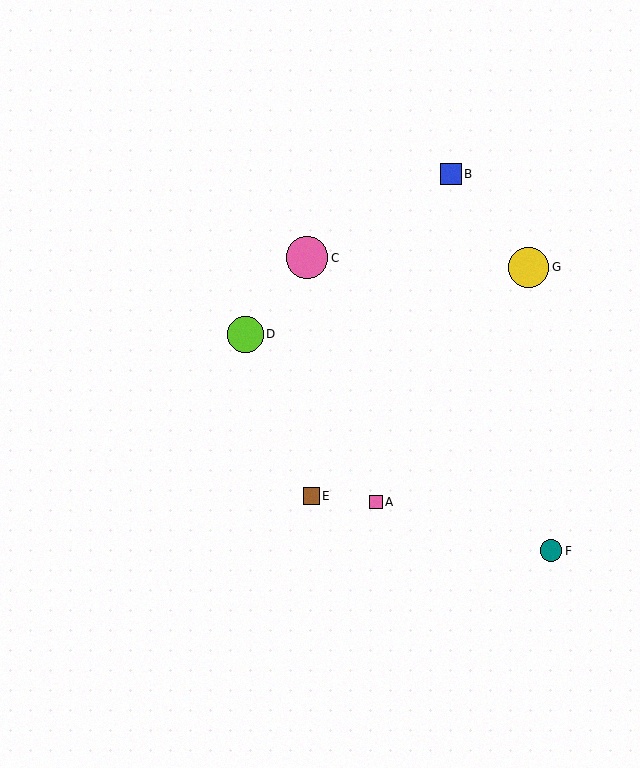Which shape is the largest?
The pink circle (labeled C) is the largest.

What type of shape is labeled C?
Shape C is a pink circle.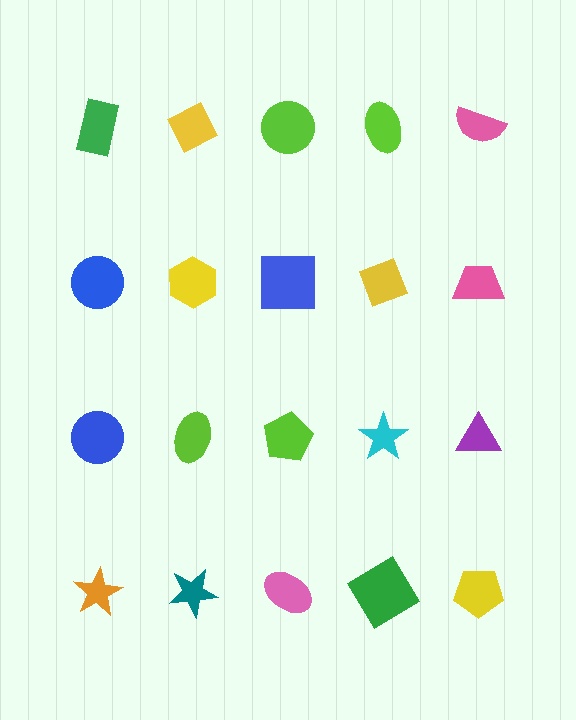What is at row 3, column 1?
A blue circle.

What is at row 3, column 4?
A cyan star.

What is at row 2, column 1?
A blue circle.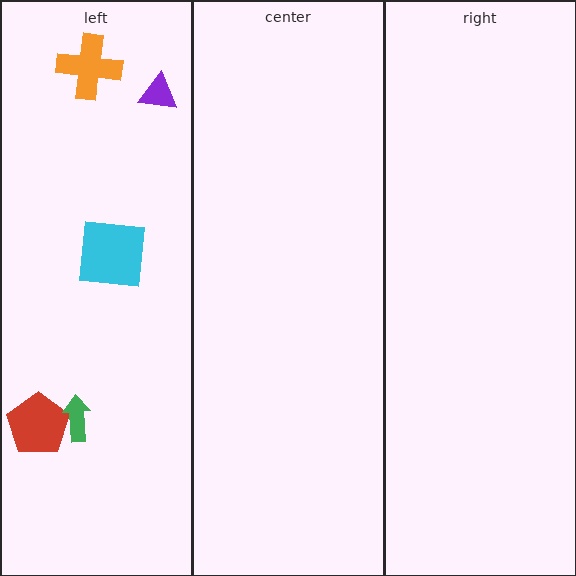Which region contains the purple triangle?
The left region.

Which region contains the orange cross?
The left region.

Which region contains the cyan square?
The left region.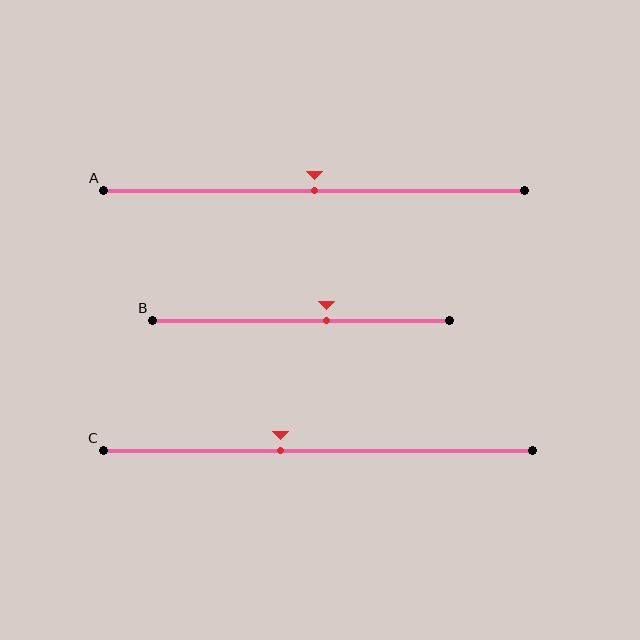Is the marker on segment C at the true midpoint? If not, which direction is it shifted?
No, the marker on segment C is shifted to the left by about 9% of the segment length.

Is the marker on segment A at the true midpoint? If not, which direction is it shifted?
Yes, the marker on segment A is at the true midpoint.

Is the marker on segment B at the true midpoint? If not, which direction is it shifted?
No, the marker on segment B is shifted to the right by about 8% of the segment length.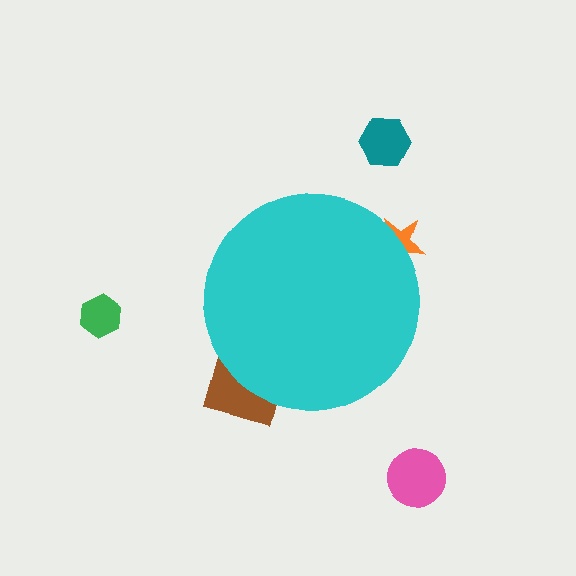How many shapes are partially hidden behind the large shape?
2 shapes are partially hidden.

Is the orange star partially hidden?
Yes, the orange star is partially hidden behind the cyan circle.